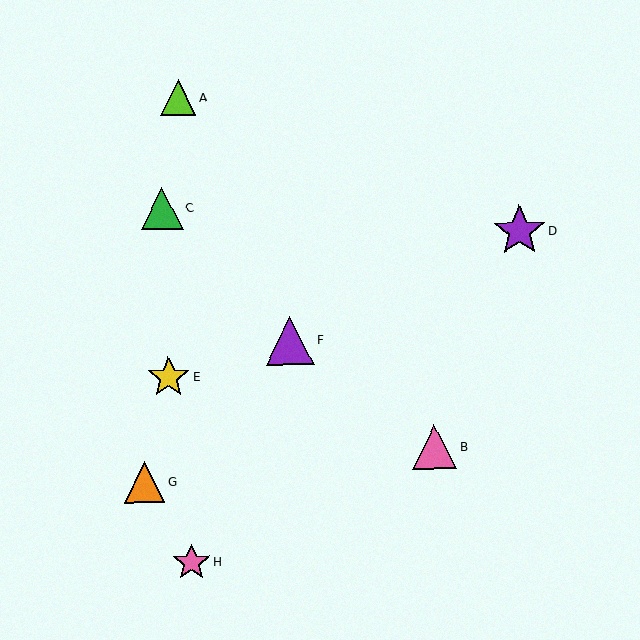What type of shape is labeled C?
Shape C is a green triangle.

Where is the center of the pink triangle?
The center of the pink triangle is at (434, 447).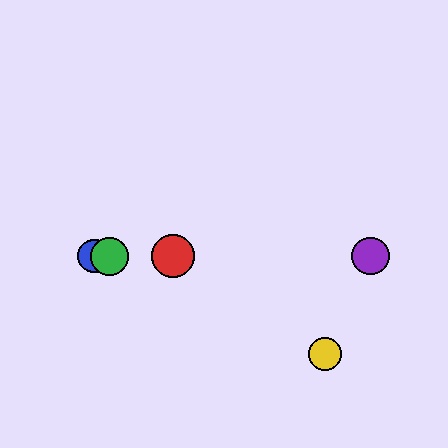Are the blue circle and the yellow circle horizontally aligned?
No, the blue circle is at y≈256 and the yellow circle is at y≈354.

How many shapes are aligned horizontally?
4 shapes (the red circle, the blue circle, the green circle, the purple circle) are aligned horizontally.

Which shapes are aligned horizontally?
The red circle, the blue circle, the green circle, the purple circle are aligned horizontally.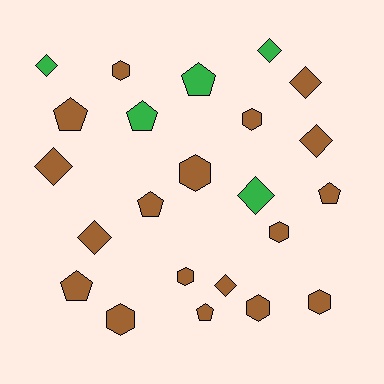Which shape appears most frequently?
Hexagon, with 8 objects.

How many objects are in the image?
There are 23 objects.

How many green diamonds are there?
There are 3 green diamonds.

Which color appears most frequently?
Brown, with 18 objects.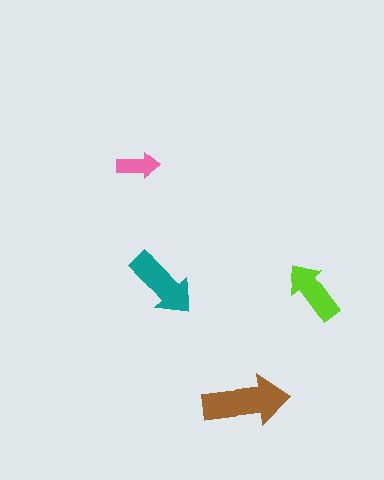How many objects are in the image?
There are 4 objects in the image.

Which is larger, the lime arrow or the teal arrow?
The teal one.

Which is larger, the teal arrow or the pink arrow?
The teal one.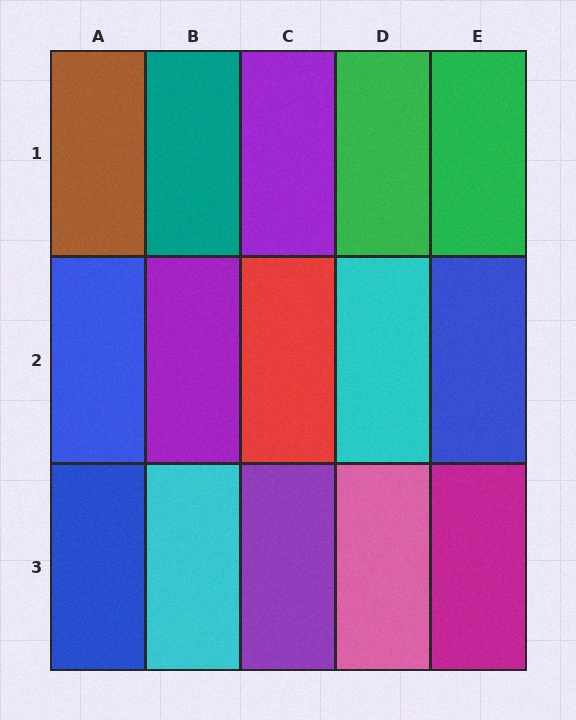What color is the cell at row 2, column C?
Red.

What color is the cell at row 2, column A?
Blue.